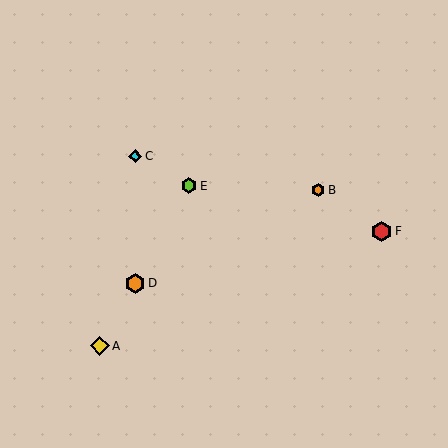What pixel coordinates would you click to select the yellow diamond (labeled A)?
Click at (100, 346) to select the yellow diamond A.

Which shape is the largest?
The red hexagon (labeled F) is the largest.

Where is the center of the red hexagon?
The center of the red hexagon is at (381, 232).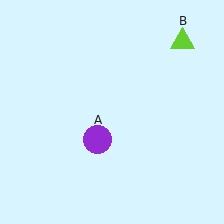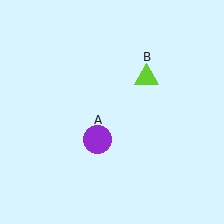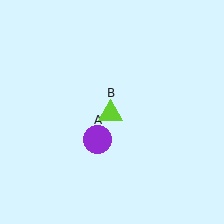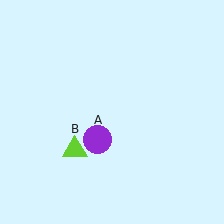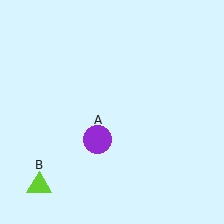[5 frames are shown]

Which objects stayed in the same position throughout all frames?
Purple circle (object A) remained stationary.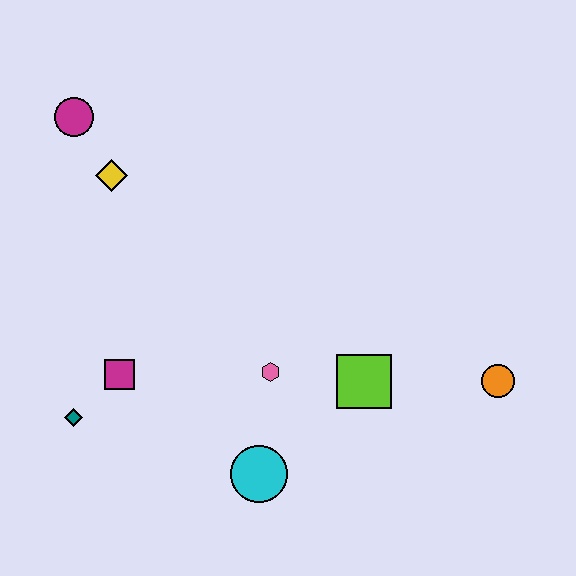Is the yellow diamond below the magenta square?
No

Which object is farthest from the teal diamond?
The orange circle is farthest from the teal diamond.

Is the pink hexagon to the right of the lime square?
No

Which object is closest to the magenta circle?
The yellow diamond is closest to the magenta circle.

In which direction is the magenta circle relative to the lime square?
The magenta circle is to the left of the lime square.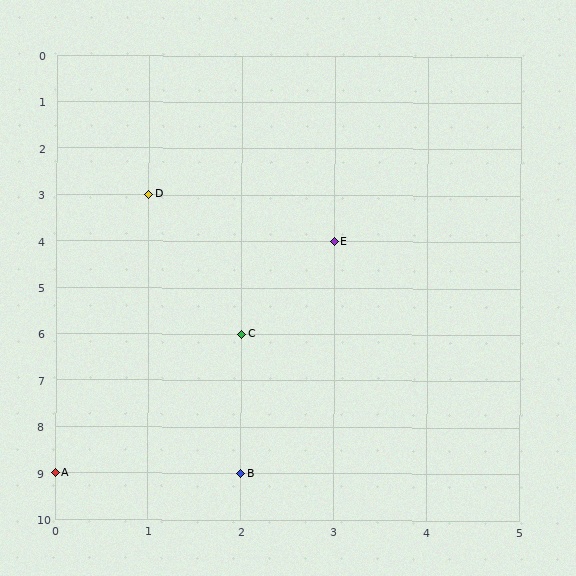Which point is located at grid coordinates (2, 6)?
Point C is at (2, 6).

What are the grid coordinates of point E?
Point E is at grid coordinates (3, 4).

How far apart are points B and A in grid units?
Points B and A are 2 columns apart.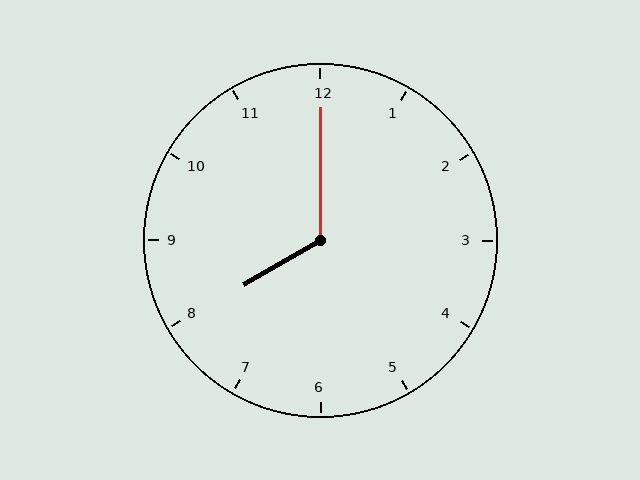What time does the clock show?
8:00.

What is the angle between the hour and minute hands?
Approximately 120 degrees.